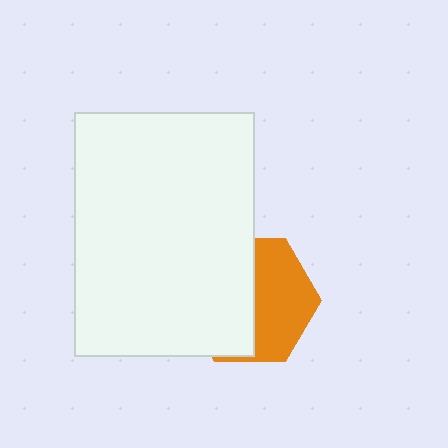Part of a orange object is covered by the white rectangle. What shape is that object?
It is a hexagon.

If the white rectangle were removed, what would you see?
You would see the complete orange hexagon.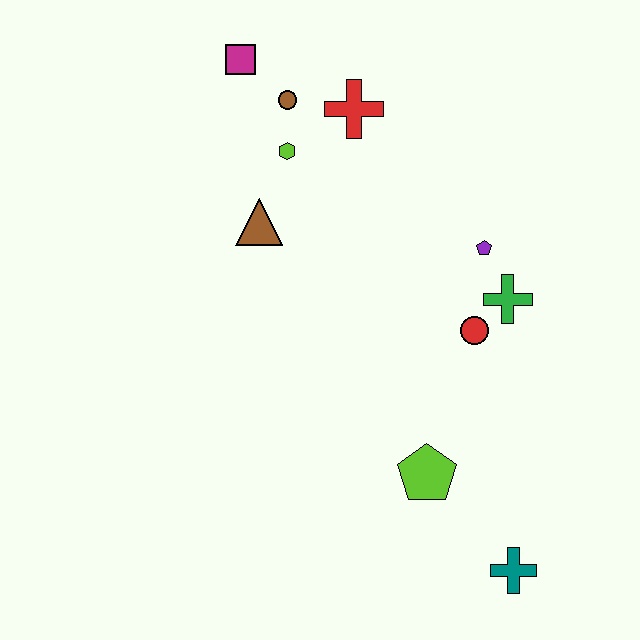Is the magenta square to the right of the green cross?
No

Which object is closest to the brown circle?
The lime hexagon is closest to the brown circle.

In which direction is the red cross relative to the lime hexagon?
The red cross is to the right of the lime hexagon.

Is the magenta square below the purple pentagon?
No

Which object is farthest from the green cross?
The magenta square is farthest from the green cross.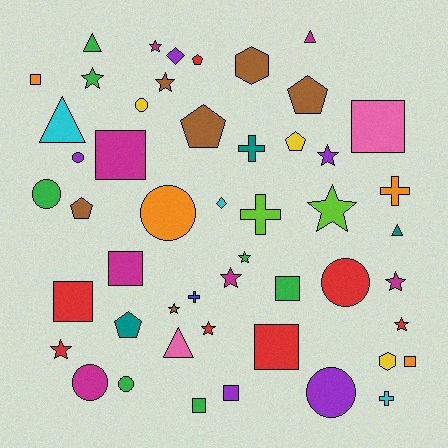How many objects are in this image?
There are 50 objects.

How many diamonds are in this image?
There are 2 diamonds.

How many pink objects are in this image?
There are 2 pink objects.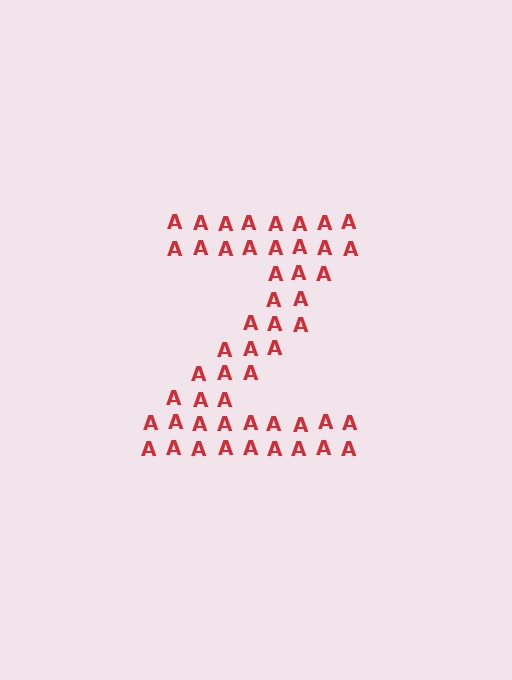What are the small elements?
The small elements are letter A's.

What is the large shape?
The large shape is the letter Z.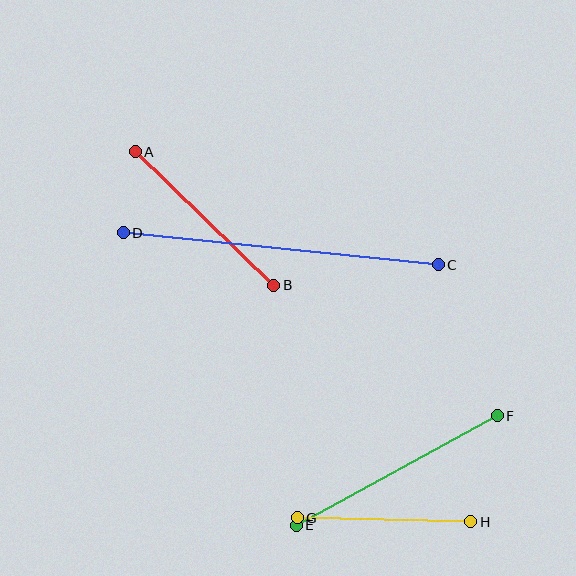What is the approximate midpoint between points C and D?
The midpoint is at approximately (281, 249) pixels.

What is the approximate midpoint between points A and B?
The midpoint is at approximately (204, 218) pixels.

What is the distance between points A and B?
The distance is approximately 192 pixels.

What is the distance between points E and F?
The distance is approximately 229 pixels.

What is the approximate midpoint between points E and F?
The midpoint is at approximately (397, 470) pixels.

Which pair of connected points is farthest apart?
Points C and D are farthest apart.